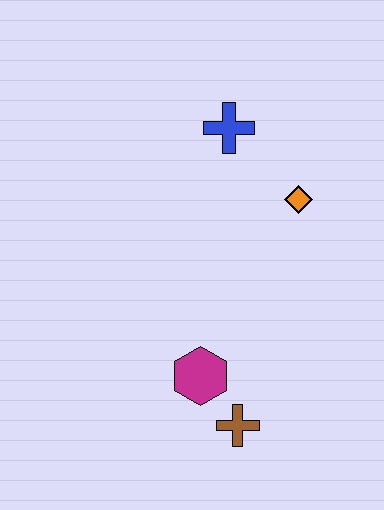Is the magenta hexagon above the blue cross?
No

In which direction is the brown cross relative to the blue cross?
The brown cross is below the blue cross.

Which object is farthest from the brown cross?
The blue cross is farthest from the brown cross.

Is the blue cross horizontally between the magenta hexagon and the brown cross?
Yes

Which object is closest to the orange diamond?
The blue cross is closest to the orange diamond.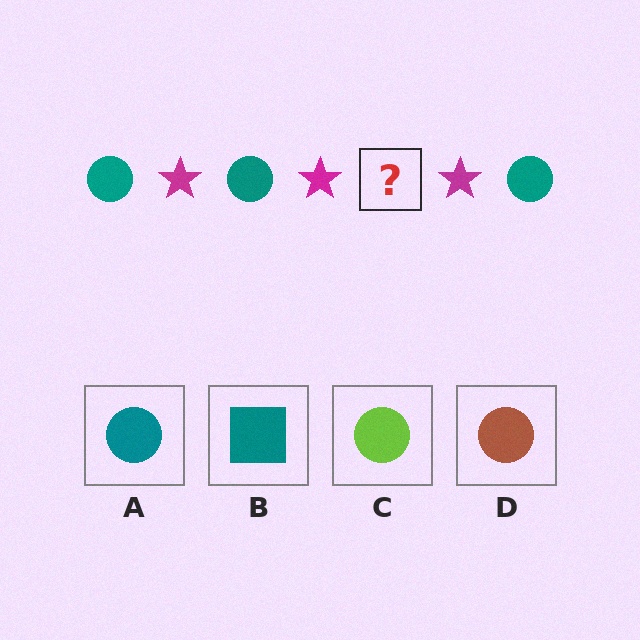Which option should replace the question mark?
Option A.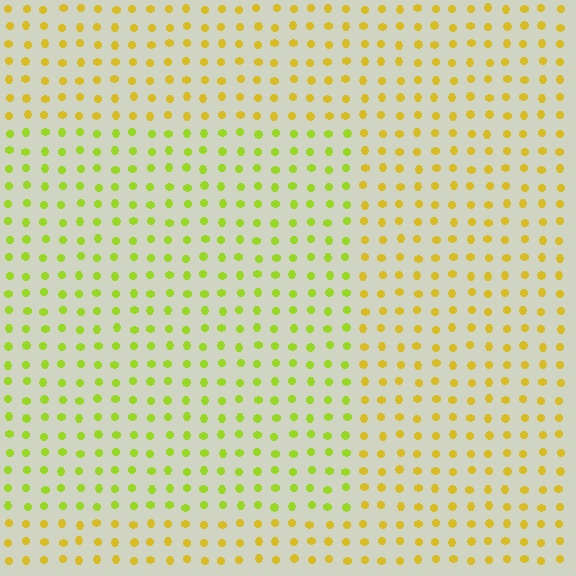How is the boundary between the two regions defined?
The boundary is defined purely by a slight shift in hue (about 31 degrees). Spacing, size, and orientation are identical on both sides.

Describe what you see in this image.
The image is filled with small yellow elements in a uniform arrangement. A rectangle-shaped region is visible where the elements are tinted to a slightly different hue, forming a subtle color boundary.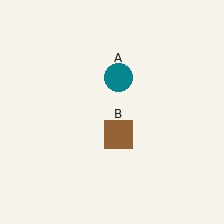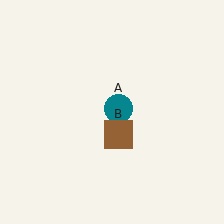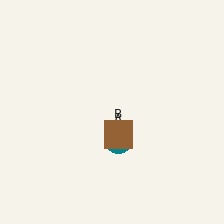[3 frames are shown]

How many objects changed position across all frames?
1 object changed position: teal circle (object A).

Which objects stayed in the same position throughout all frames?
Brown square (object B) remained stationary.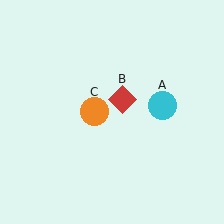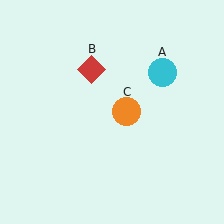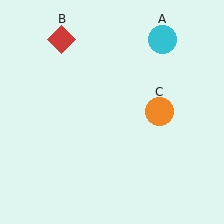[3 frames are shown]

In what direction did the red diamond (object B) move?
The red diamond (object B) moved up and to the left.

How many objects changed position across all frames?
3 objects changed position: cyan circle (object A), red diamond (object B), orange circle (object C).